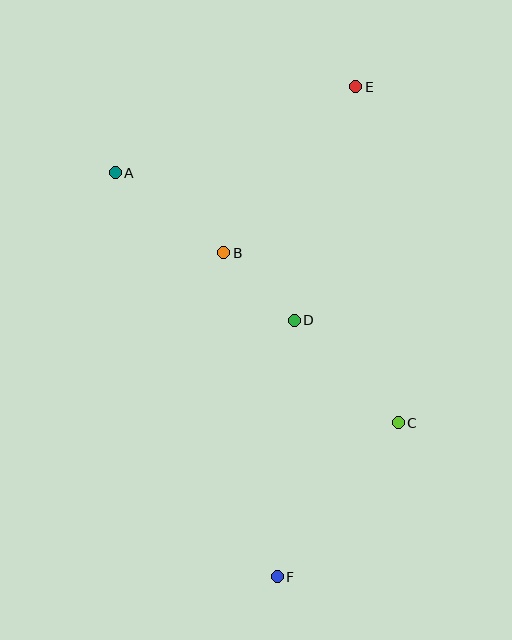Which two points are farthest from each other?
Points E and F are farthest from each other.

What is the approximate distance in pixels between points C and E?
The distance between C and E is approximately 339 pixels.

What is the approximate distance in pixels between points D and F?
The distance between D and F is approximately 257 pixels.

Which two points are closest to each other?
Points B and D are closest to each other.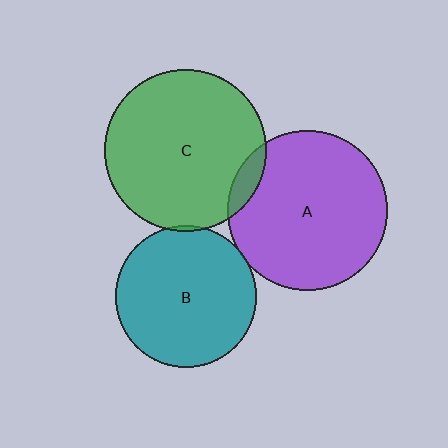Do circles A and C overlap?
Yes.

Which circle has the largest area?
Circle C (green).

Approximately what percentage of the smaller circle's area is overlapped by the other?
Approximately 5%.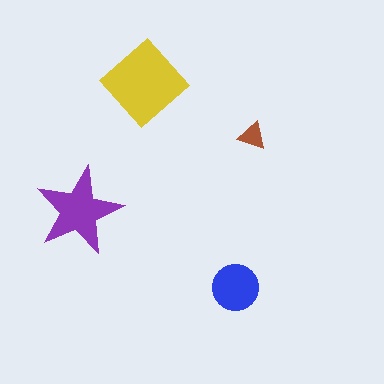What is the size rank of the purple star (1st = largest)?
2nd.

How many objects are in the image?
There are 4 objects in the image.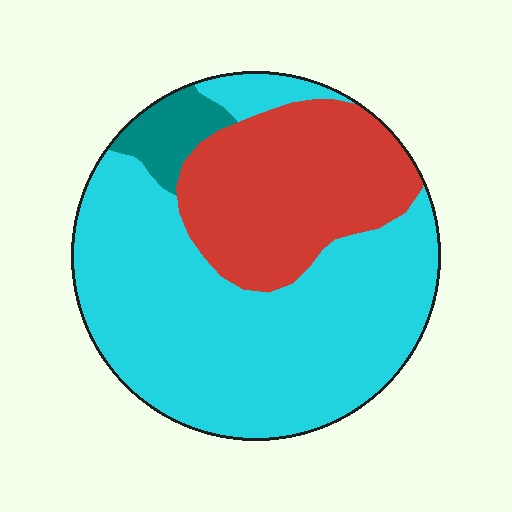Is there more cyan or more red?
Cyan.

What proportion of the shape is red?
Red covers around 30% of the shape.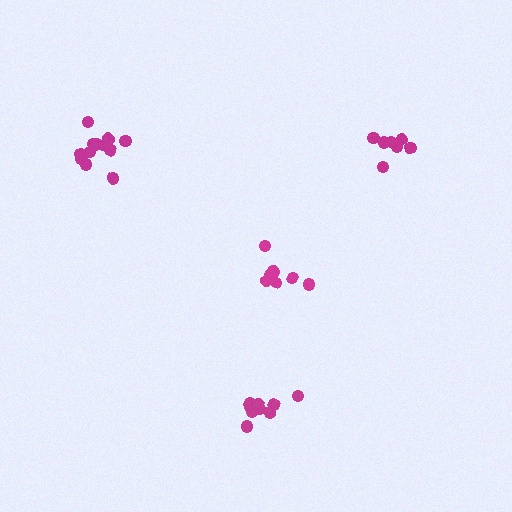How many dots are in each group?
Group 1: 9 dots, Group 2: 7 dots, Group 3: 12 dots, Group 4: 7 dots (35 total).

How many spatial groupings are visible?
There are 4 spatial groupings.